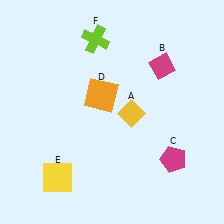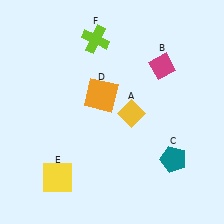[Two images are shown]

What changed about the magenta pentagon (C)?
In Image 1, C is magenta. In Image 2, it changed to teal.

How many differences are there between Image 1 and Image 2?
There is 1 difference between the two images.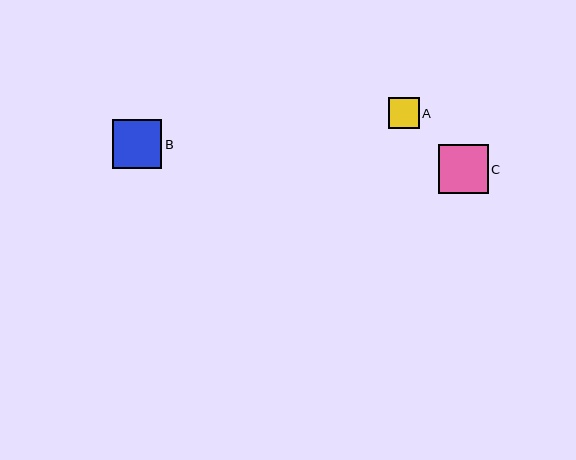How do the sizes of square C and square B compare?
Square C and square B are approximately the same size.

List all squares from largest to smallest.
From largest to smallest: C, B, A.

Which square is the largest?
Square C is the largest with a size of approximately 50 pixels.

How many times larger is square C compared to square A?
Square C is approximately 1.6 times the size of square A.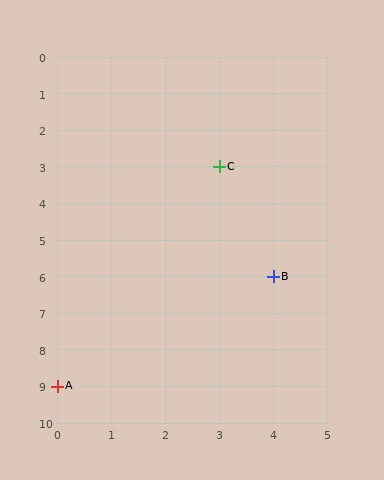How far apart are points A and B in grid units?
Points A and B are 4 columns and 3 rows apart (about 5.0 grid units diagonally).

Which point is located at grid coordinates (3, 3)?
Point C is at (3, 3).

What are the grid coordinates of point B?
Point B is at grid coordinates (4, 6).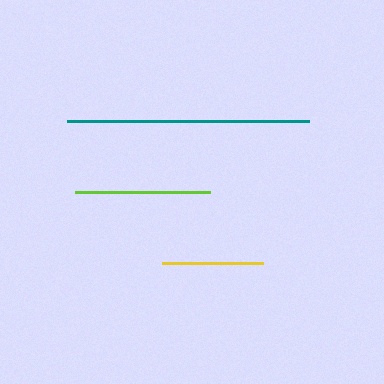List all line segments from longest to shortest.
From longest to shortest: teal, lime, yellow.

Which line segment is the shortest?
The yellow line is the shortest at approximately 102 pixels.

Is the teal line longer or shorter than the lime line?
The teal line is longer than the lime line.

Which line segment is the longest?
The teal line is the longest at approximately 242 pixels.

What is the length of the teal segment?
The teal segment is approximately 242 pixels long.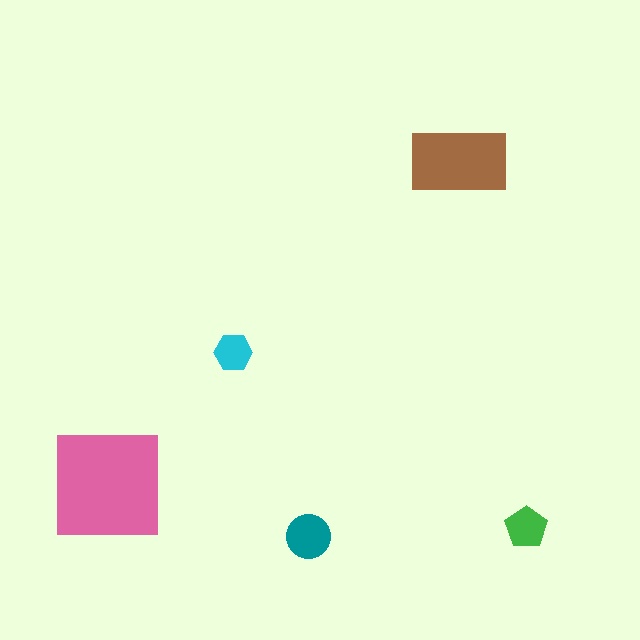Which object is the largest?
The pink square.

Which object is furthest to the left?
The pink square is leftmost.